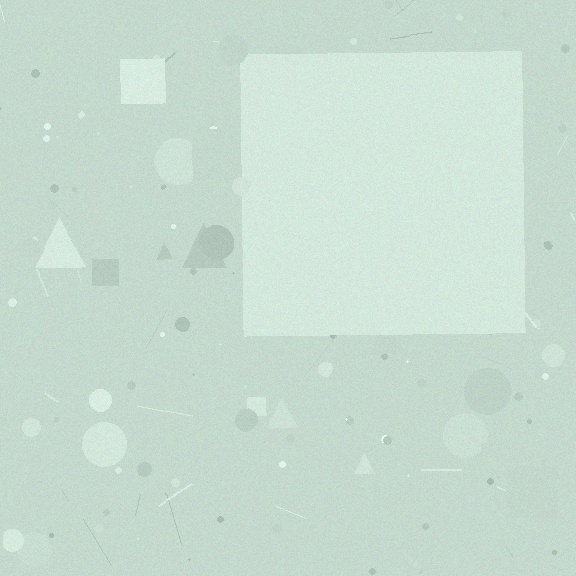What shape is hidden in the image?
A square is hidden in the image.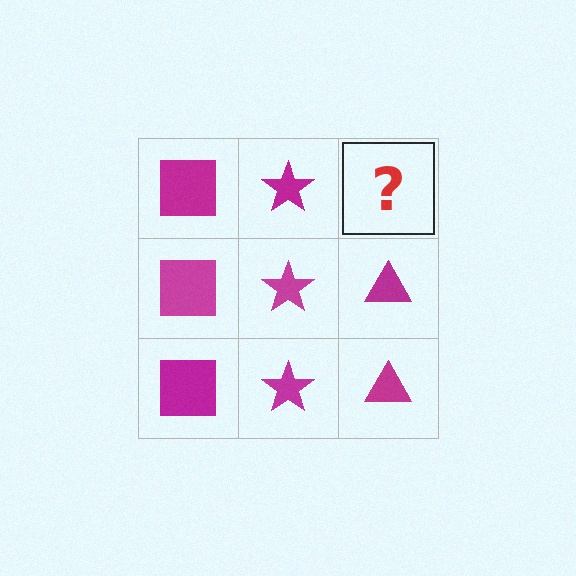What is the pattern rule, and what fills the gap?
The rule is that each column has a consistent shape. The gap should be filled with a magenta triangle.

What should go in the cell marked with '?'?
The missing cell should contain a magenta triangle.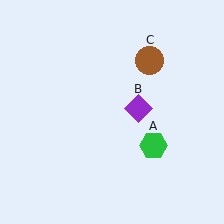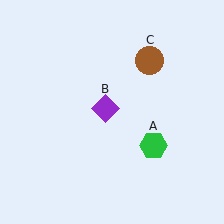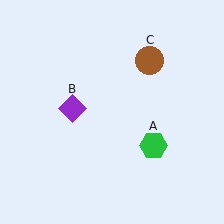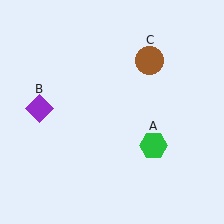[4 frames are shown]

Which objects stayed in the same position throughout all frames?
Green hexagon (object A) and brown circle (object C) remained stationary.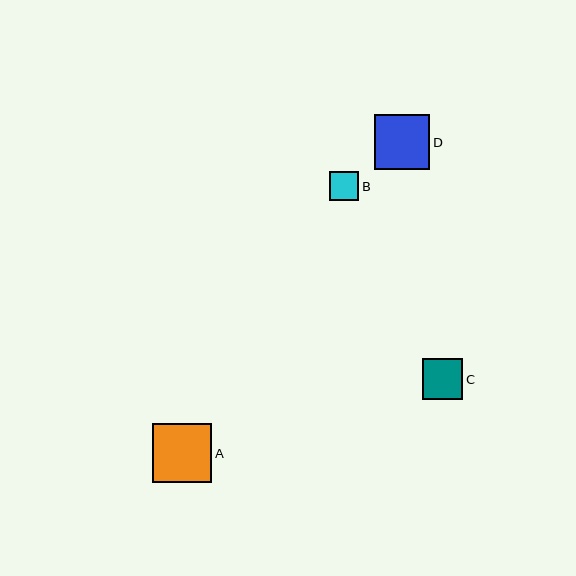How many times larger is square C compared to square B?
Square C is approximately 1.4 times the size of square B.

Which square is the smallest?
Square B is the smallest with a size of approximately 29 pixels.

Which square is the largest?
Square A is the largest with a size of approximately 59 pixels.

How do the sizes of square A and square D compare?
Square A and square D are approximately the same size.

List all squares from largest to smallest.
From largest to smallest: A, D, C, B.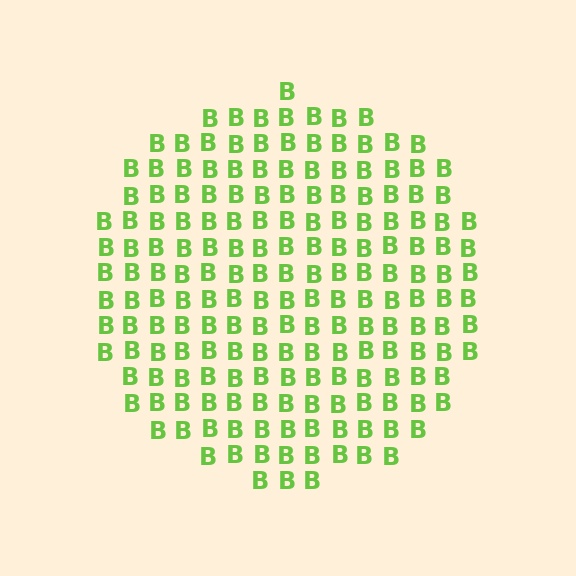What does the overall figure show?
The overall figure shows a circle.